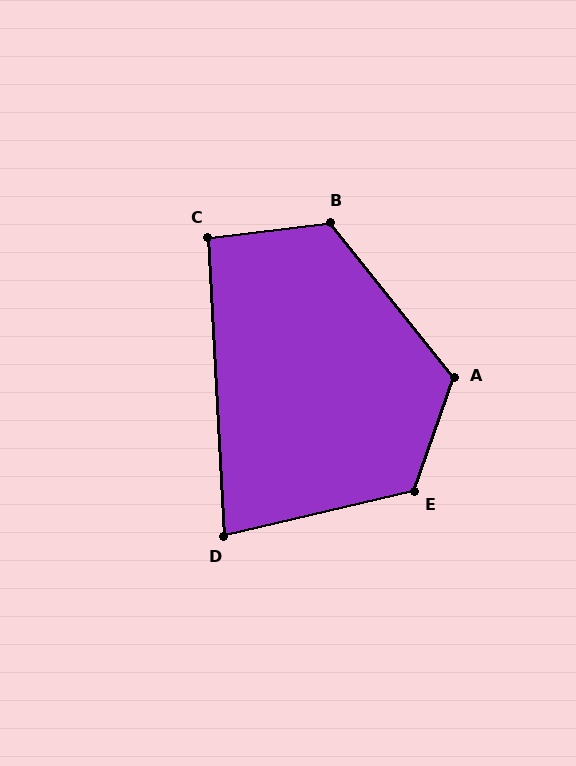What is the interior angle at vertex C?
Approximately 94 degrees (approximately right).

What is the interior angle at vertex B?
Approximately 122 degrees (obtuse).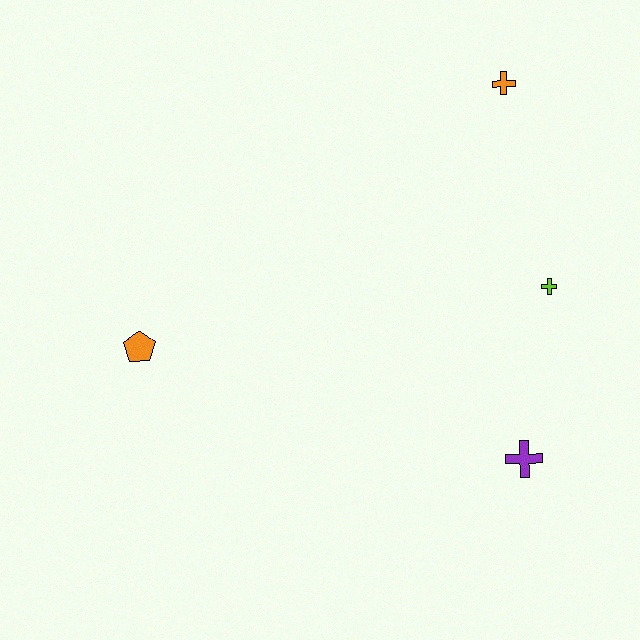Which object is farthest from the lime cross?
The orange pentagon is farthest from the lime cross.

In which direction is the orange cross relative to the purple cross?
The orange cross is above the purple cross.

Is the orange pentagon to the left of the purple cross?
Yes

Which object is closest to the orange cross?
The lime cross is closest to the orange cross.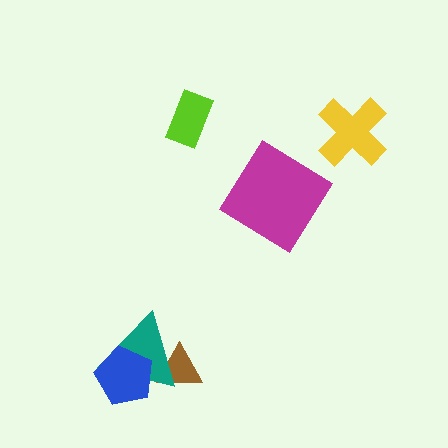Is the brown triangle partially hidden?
Yes, it is partially covered by another shape.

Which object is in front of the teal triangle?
The blue pentagon is in front of the teal triangle.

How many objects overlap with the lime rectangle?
0 objects overlap with the lime rectangle.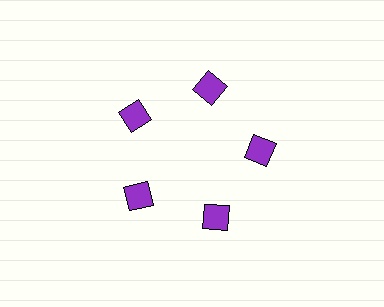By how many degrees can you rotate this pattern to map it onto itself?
The pattern maps onto itself every 72 degrees of rotation.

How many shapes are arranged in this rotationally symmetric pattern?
There are 5 shapes, arranged in 5 groups of 1.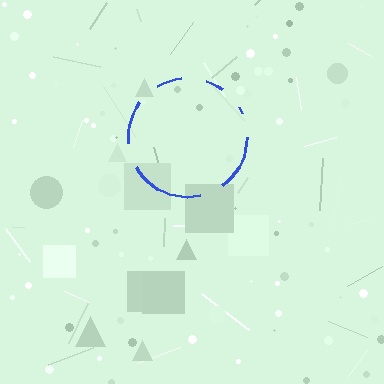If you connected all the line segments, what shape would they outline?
They would outline a circle.